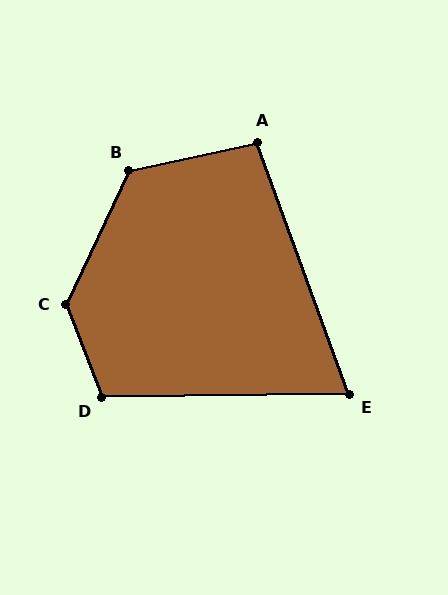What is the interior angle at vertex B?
Approximately 128 degrees (obtuse).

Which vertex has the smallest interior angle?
E, at approximately 71 degrees.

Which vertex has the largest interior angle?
C, at approximately 134 degrees.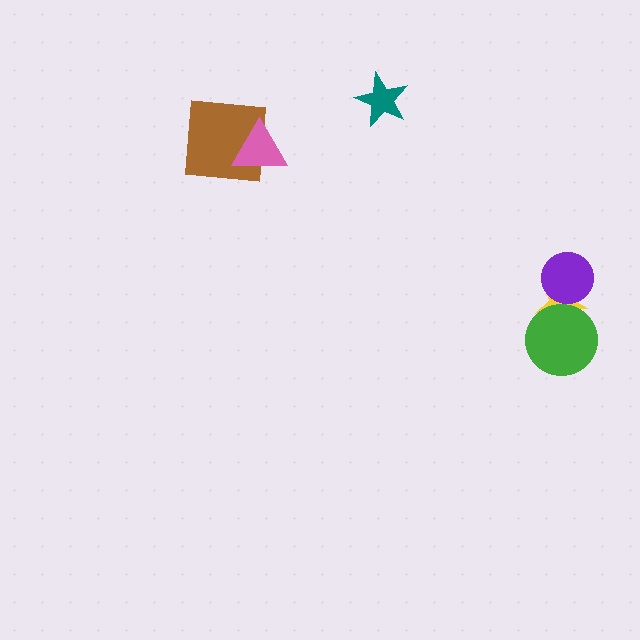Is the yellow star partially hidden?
Yes, it is partially covered by another shape.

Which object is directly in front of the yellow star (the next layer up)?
The green circle is directly in front of the yellow star.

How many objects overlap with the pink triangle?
1 object overlaps with the pink triangle.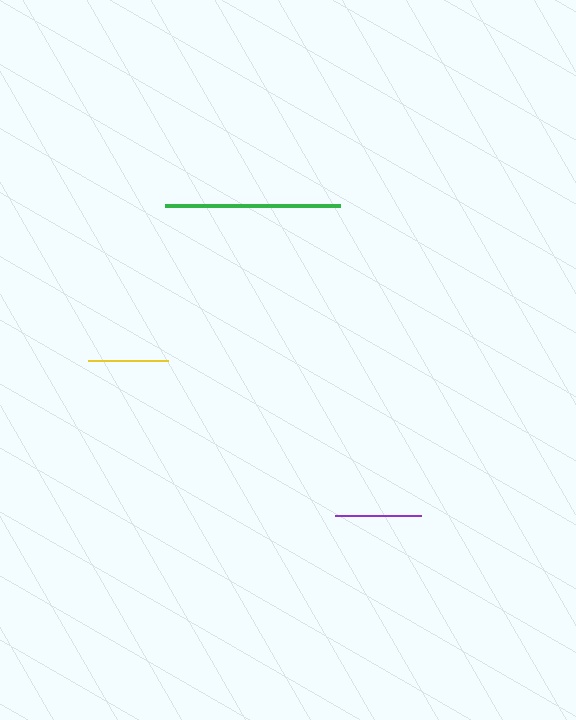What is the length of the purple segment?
The purple segment is approximately 86 pixels long.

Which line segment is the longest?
The green line is the longest at approximately 175 pixels.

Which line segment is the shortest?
The yellow line is the shortest at approximately 81 pixels.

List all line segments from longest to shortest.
From longest to shortest: green, purple, yellow.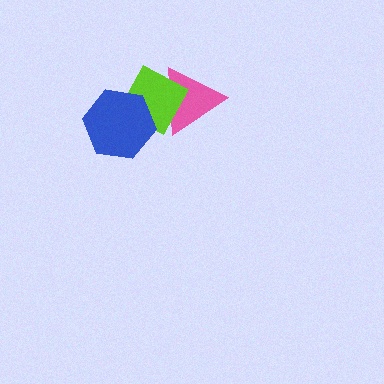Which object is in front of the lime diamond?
The blue hexagon is in front of the lime diamond.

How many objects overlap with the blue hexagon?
1 object overlaps with the blue hexagon.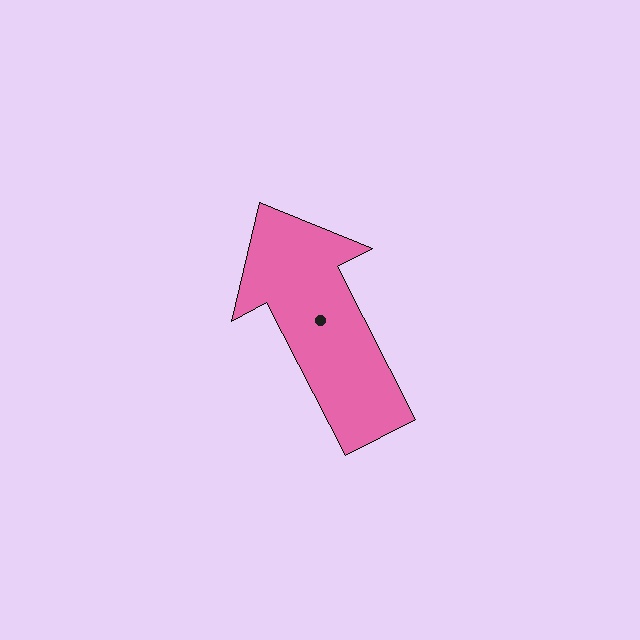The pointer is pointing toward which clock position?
Roughly 11 o'clock.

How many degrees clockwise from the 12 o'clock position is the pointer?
Approximately 333 degrees.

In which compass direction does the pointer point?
Northwest.